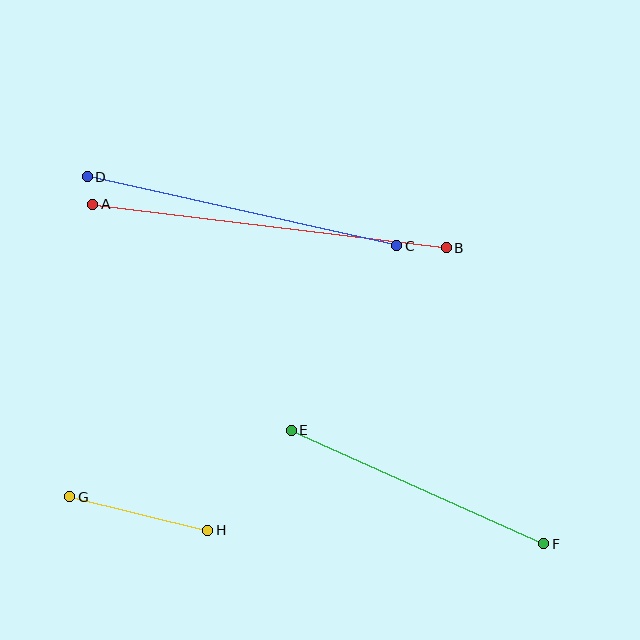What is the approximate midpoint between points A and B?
The midpoint is at approximately (269, 226) pixels.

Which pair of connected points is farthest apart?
Points A and B are farthest apart.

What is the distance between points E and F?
The distance is approximately 277 pixels.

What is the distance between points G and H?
The distance is approximately 142 pixels.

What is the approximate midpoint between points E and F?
The midpoint is at approximately (417, 487) pixels.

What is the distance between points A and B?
The distance is approximately 356 pixels.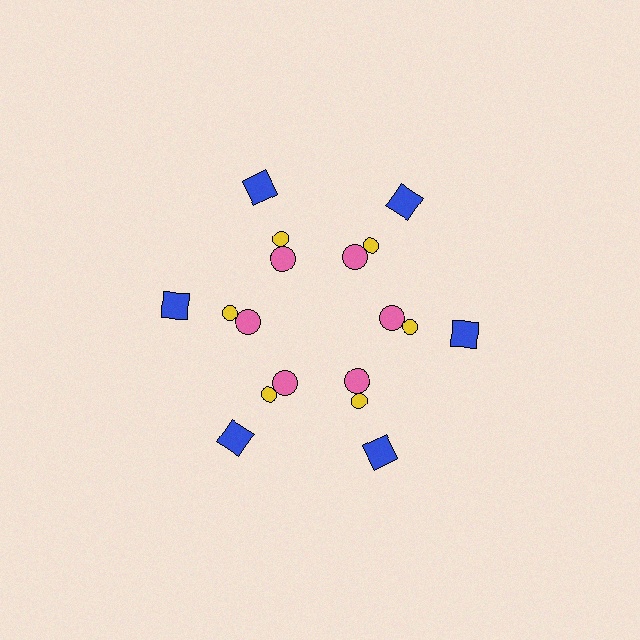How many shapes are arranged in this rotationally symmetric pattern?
There are 18 shapes, arranged in 6 groups of 3.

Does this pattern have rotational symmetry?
Yes, this pattern has 6-fold rotational symmetry. It looks the same after rotating 60 degrees around the center.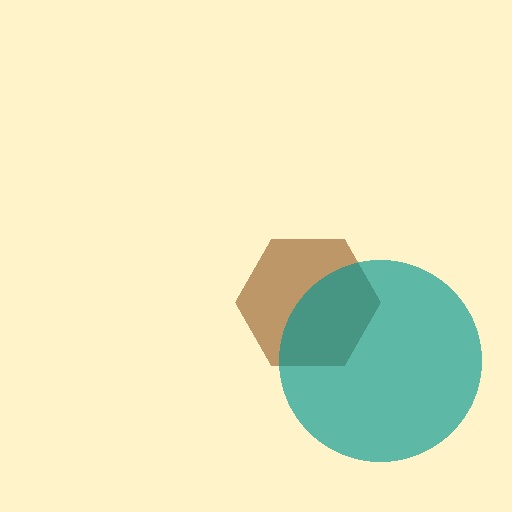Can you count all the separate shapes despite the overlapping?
Yes, there are 2 separate shapes.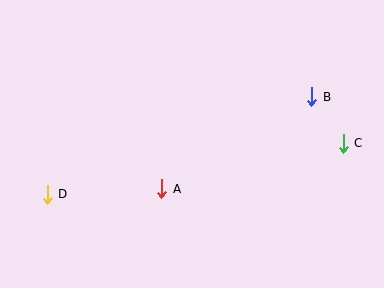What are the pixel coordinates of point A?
Point A is at (162, 189).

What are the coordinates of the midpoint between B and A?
The midpoint between B and A is at (237, 143).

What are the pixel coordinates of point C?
Point C is at (343, 143).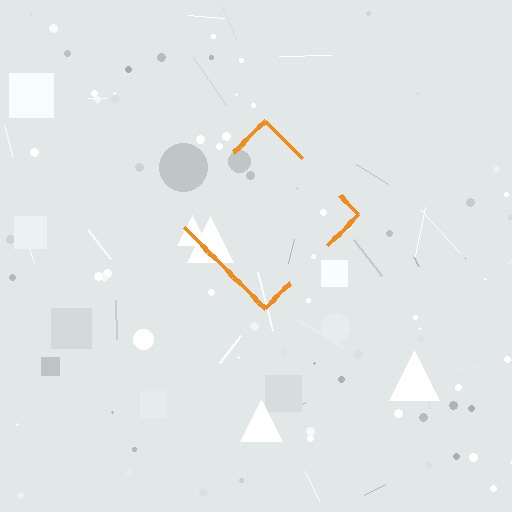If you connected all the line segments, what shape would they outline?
They would outline a diamond.